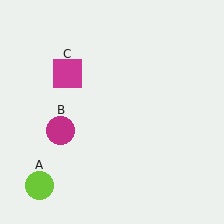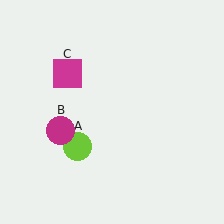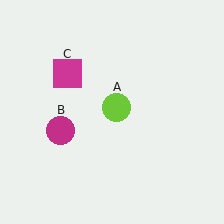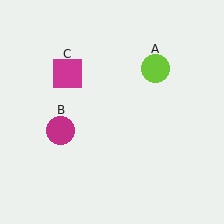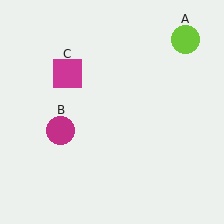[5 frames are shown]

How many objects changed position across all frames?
1 object changed position: lime circle (object A).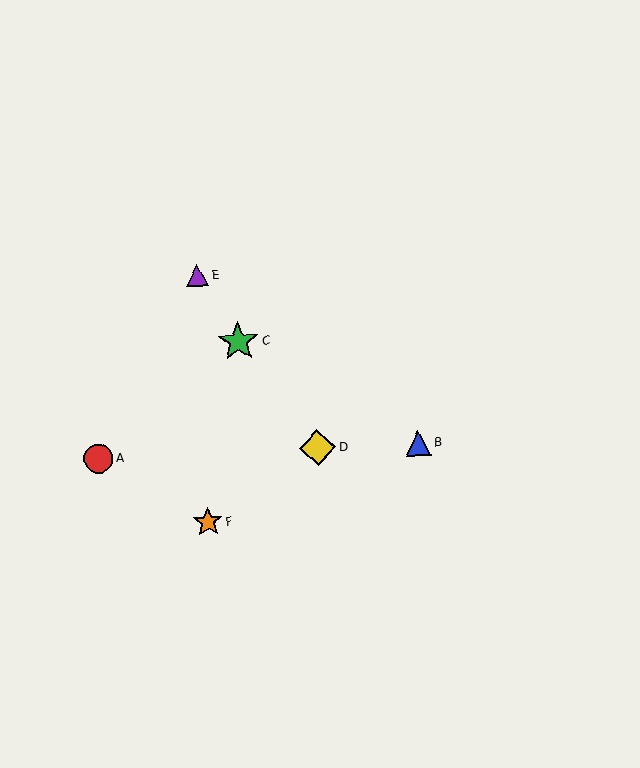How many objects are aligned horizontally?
3 objects (A, B, D) are aligned horizontally.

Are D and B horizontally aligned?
Yes, both are at y≈448.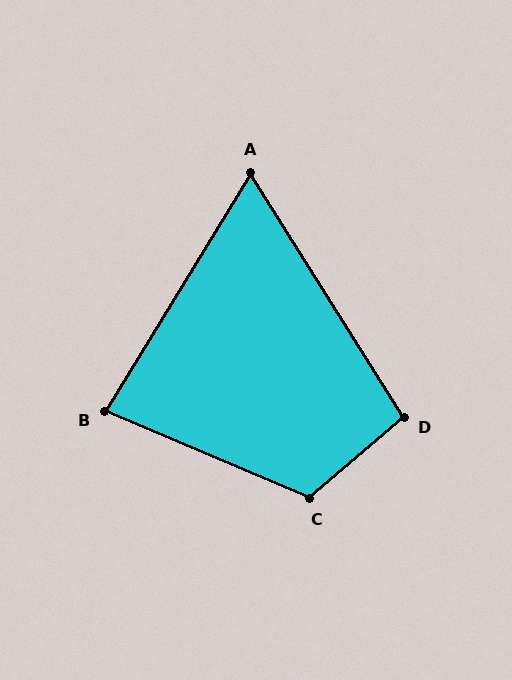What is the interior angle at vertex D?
Approximately 99 degrees (obtuse).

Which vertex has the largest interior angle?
C, at approximately 116 degrees.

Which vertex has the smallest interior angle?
A, at approximately 64 degrees.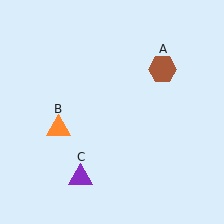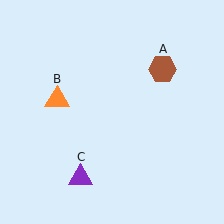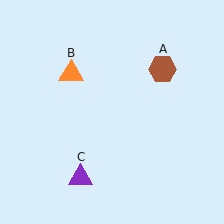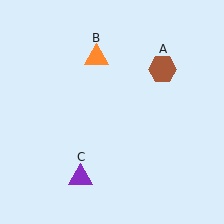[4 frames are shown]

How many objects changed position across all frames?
1 object changed position: orange triangle (object B).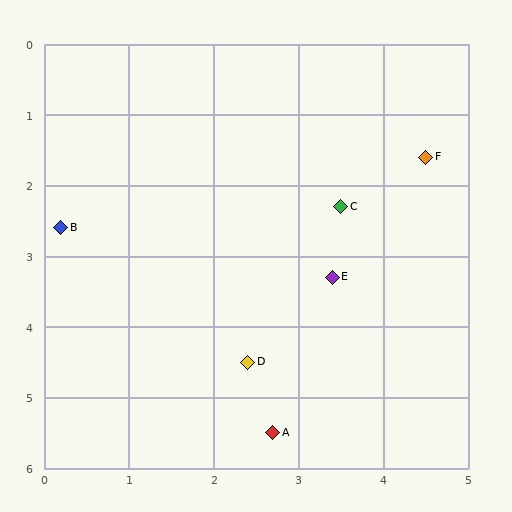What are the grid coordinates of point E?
Point E is at approximately (3.4, 3.3).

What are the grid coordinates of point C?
Point C is at approximately (3.5, 2.3).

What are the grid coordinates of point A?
Point A is at approximately (2.7, 5.5).